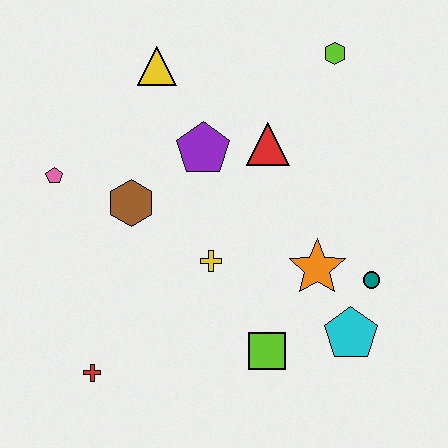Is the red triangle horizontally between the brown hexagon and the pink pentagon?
No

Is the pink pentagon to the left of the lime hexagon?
Yes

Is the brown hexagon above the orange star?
Yes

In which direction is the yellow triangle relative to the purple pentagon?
The yellow triangle is above the purple pentagon.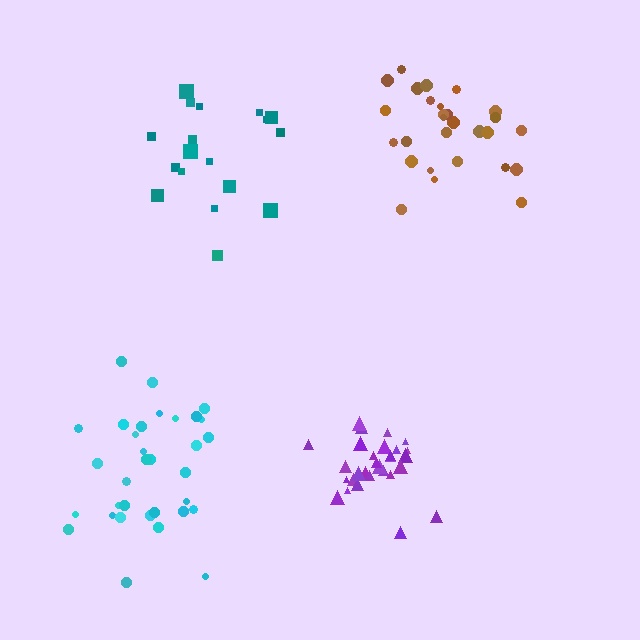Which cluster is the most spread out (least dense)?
Cyan.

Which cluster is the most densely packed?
Purple.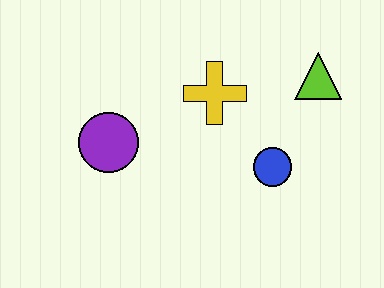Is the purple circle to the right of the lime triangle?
No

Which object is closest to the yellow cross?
The blue circle is closest to the yellow cross.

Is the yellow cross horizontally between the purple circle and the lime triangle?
Yes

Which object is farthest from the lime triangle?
The purple circle is farthest from the lime triangle.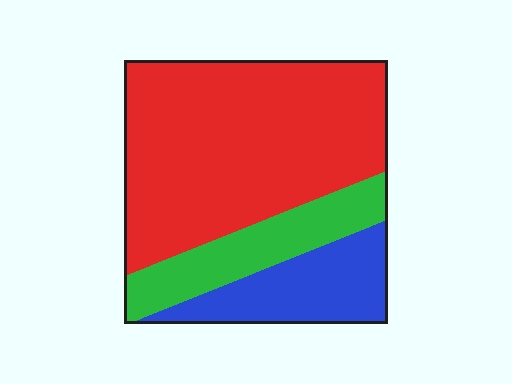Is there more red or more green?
Red.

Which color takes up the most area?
Red, at roughly 60%.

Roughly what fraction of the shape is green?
Green covers around 20% of the shape.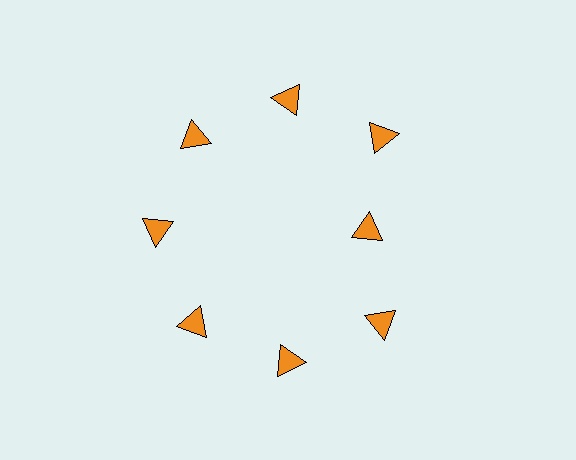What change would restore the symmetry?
The symmetry would be restored by moving it outward, back onto the ring so that all 8 triangles sit at equal angles and equal distance from the center.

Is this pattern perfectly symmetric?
No. The 8 orange triangles are arranged in a ring, but one element near the 3 o'clock position is pulled inward toward the center, breaking the 8-fold rotational symmetry.